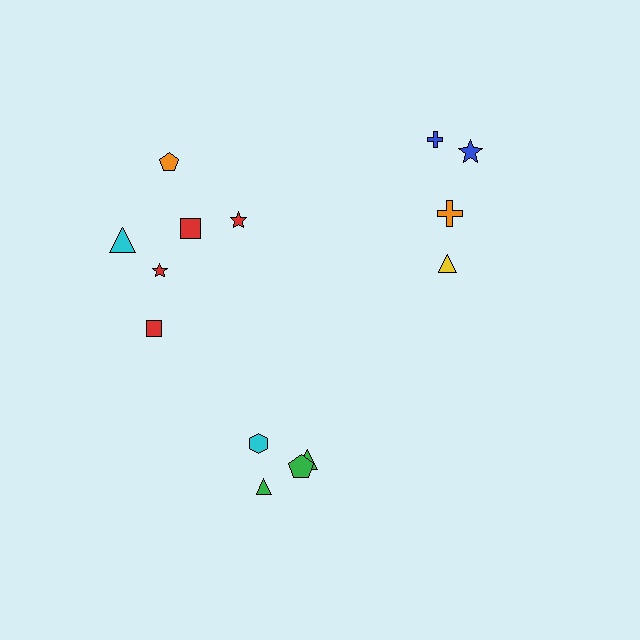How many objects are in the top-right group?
There are 4 objects.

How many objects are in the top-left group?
There are 6 objects.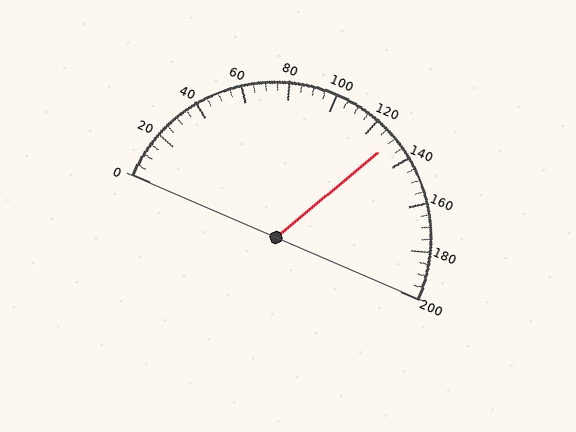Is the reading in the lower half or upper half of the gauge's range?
The reading is in the upper half of the range (0 to 200).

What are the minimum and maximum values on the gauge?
The gauge ranges from 0 to 200.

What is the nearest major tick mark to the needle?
The nearest major tick mark is 120.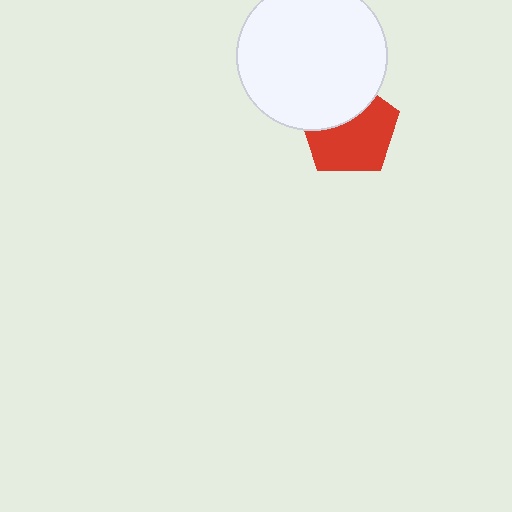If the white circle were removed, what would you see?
You would see the complete red pentagon.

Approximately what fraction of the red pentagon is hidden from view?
Roughly 37% of the red pentagon is hidden behind the white circle.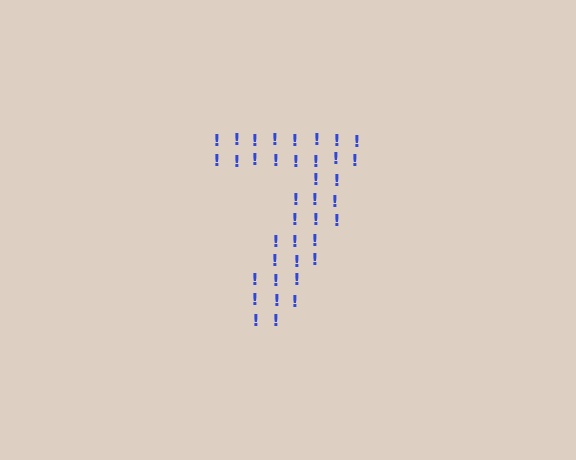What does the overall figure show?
The overall figure shows the digit 7.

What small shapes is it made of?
It is made of small exclamation marks.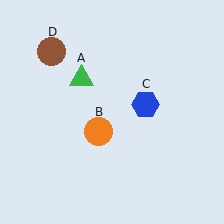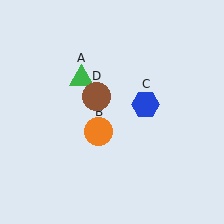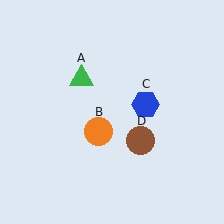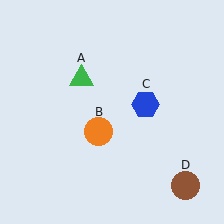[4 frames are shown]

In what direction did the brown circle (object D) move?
The brown circle (object D) moved down and to the right.